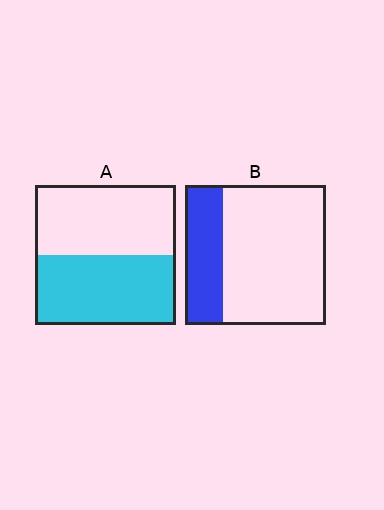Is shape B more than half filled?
No.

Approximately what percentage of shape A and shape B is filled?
A is approximately 50% and B is approximately 25%.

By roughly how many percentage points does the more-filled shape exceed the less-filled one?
By roughly 25 percentage points (A over B).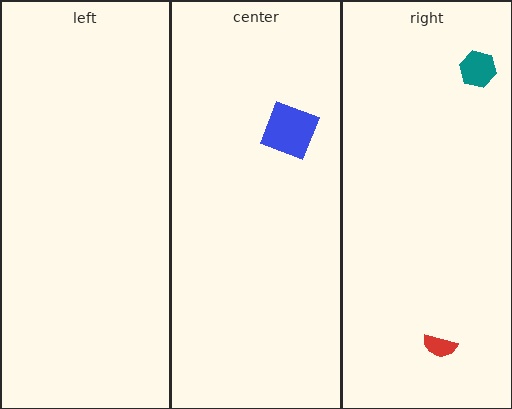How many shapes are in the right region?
2.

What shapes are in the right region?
The teal hexagon, the red semicircle.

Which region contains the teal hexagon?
The right region.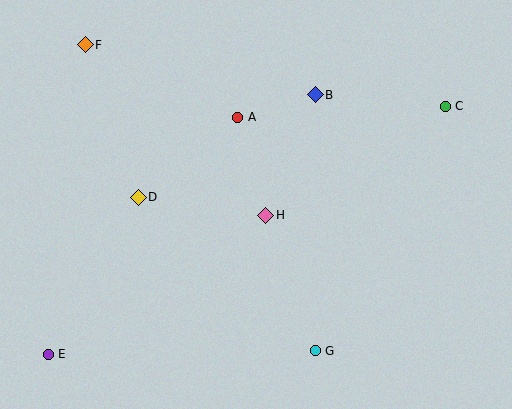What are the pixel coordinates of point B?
Point B is at (315, 95).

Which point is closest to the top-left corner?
Point F is closest to the top-left corner.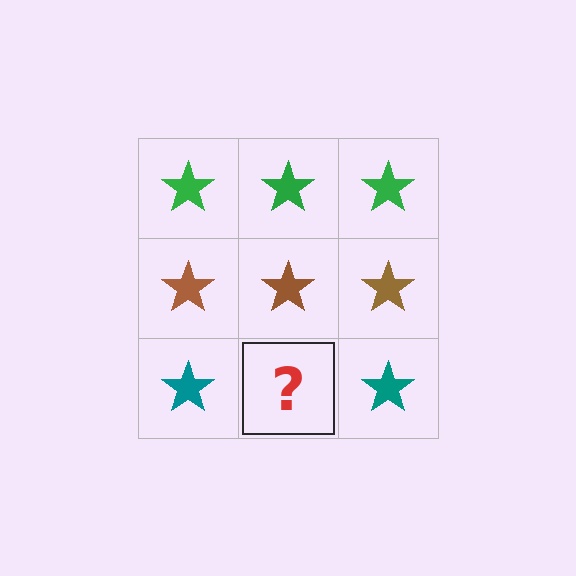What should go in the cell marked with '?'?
The missing cell should contain a teal star.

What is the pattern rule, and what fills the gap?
The rule is that each row has a consistent color. The gap should be filled with a teal star.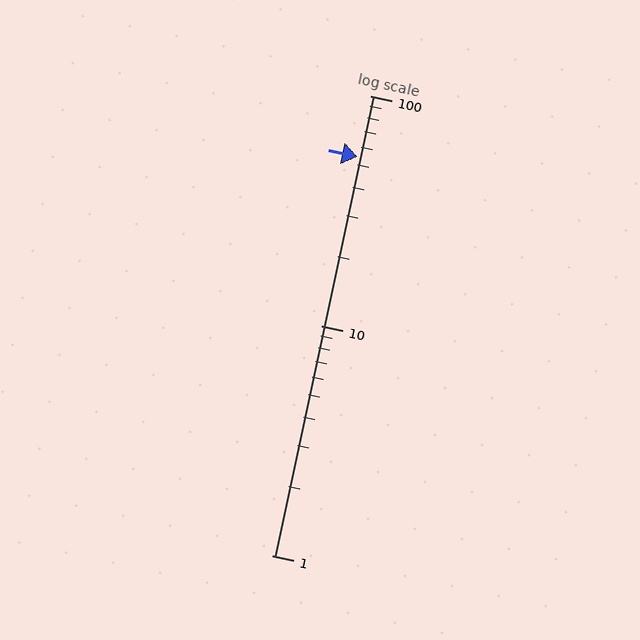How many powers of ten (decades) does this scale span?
The scale spans 2 decades, from 1 to 100.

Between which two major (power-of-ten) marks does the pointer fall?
The pointer is between 10 and 100.